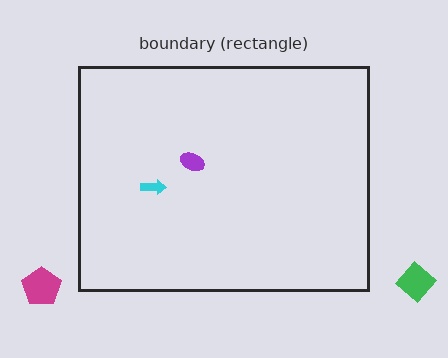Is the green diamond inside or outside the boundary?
Outside.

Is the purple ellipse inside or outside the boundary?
Inside.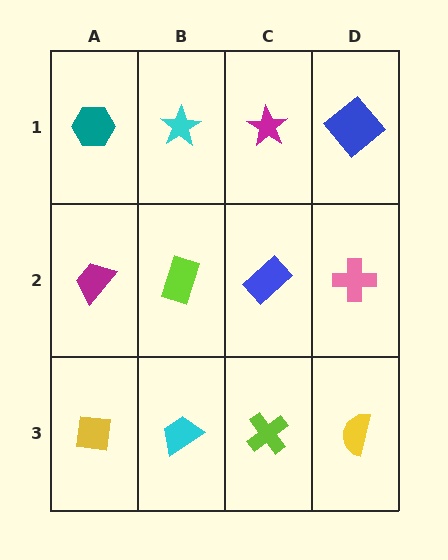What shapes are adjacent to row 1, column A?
A magenta trapezoid (row 2, column A), a cyan star (row 1, column B).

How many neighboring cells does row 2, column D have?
3.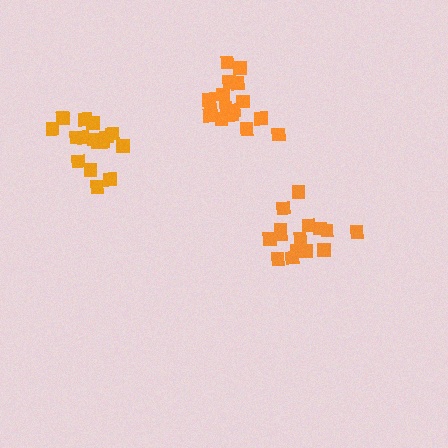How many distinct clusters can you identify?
There are 3 distinct clusters.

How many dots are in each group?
Group 1: 17 dots, Group 2: 15 dots, Group 3: 16 dots (48 total).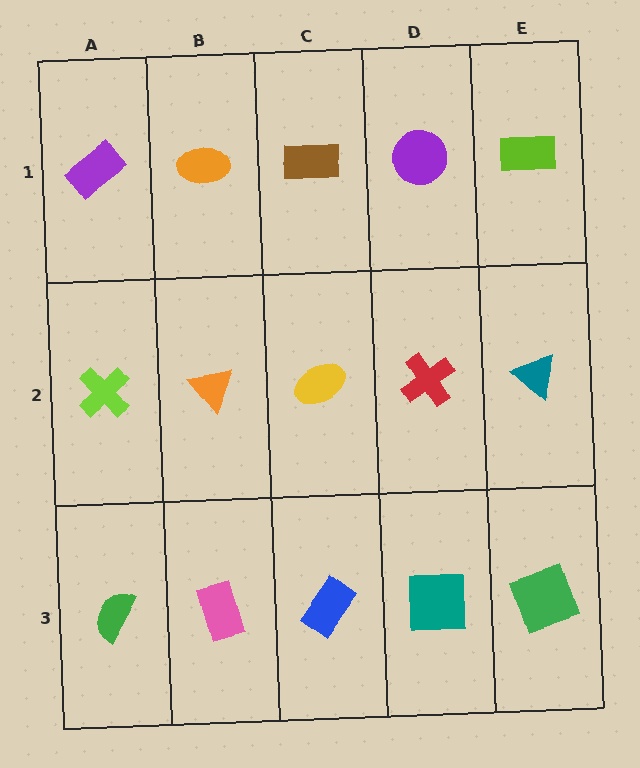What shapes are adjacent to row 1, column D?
A red cross (row 2, column D), a brown rectangle (row 1, column C), a lime rectangle (row 1, column E).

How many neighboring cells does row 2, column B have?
4.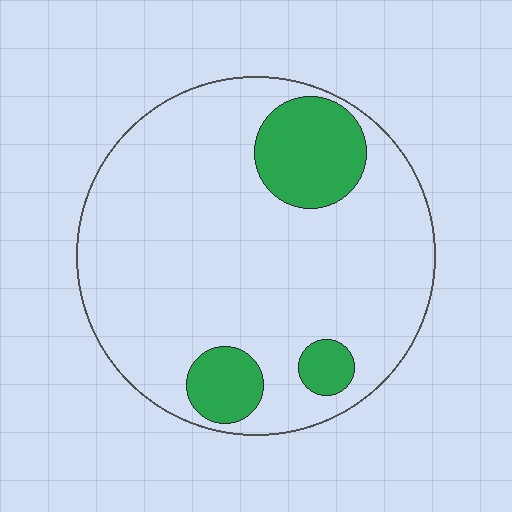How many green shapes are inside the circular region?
3.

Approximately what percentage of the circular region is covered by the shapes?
Approximately 15%.